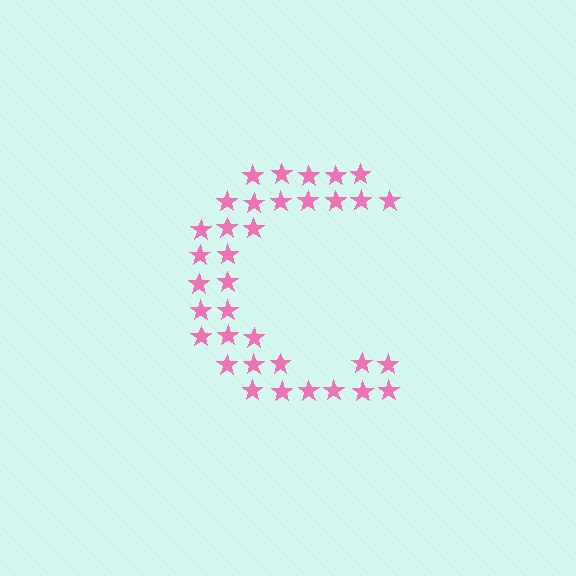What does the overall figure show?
The overall figure shows the letter C.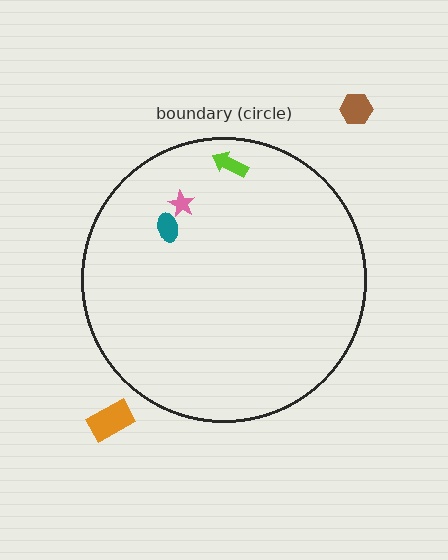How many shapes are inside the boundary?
3 inside, 2 outside.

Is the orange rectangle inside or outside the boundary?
Outside.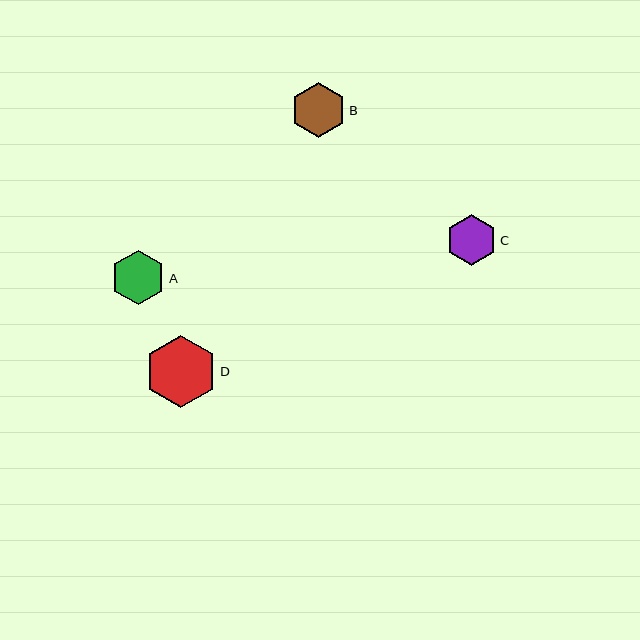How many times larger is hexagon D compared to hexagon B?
Hexagon D is approximately 1.3 times the size of hexagon B.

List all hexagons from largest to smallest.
From largest to smallest: D, B, A, C.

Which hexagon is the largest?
Hexagon D is the largest with a size of approximately 72 pixels.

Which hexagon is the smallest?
Hexagon C is the smallest with a size of approximately 51 pixels.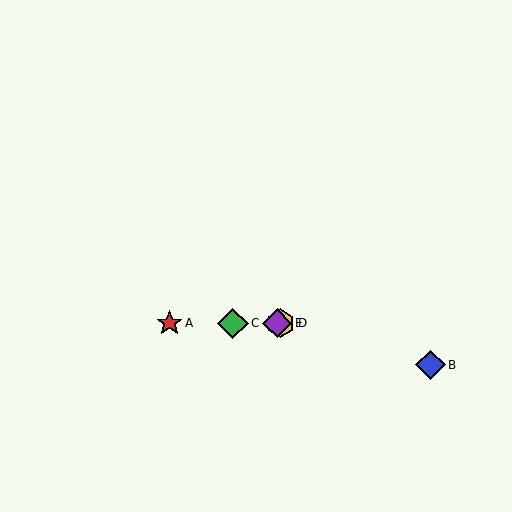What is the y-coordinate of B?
Object B is at y≈365.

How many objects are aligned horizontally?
4 objects (A, C, D, E) are aligned horizontally.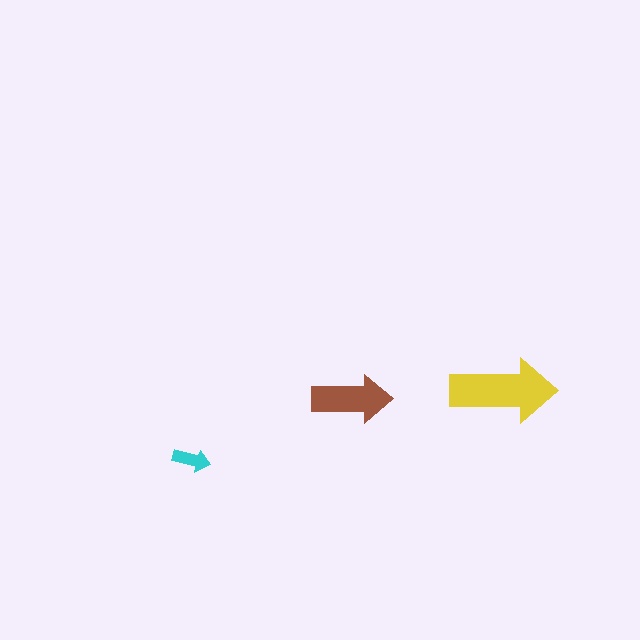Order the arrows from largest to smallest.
the yellow one, the brown one, the cyan one.